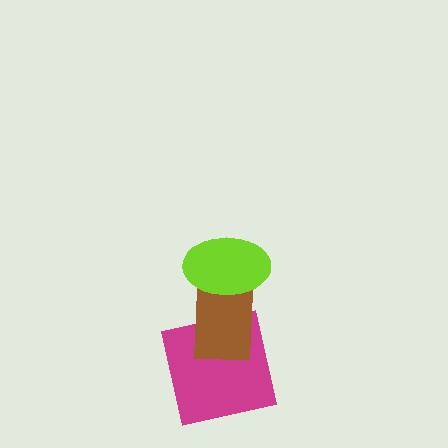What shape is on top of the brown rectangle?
The lime ellipse is on top of the brown rectangle.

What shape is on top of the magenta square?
The brown rectangle is on top of the magenta square.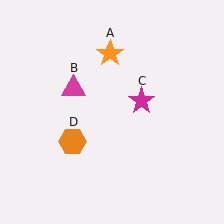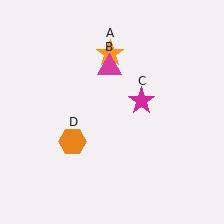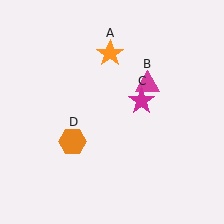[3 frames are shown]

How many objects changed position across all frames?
1 object changed position: magenta triangle (object B).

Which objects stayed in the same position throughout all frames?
Orange star (object A) and magenta star (object C) and orange hexagon (object D) remained stationary.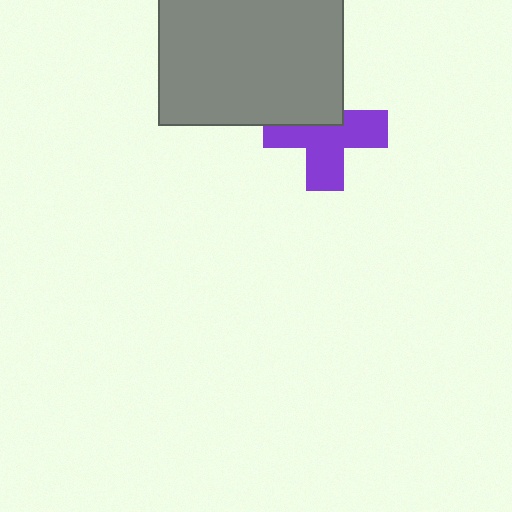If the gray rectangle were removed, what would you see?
You would see the complete purple cross.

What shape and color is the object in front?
The object in front is a gray rectangle.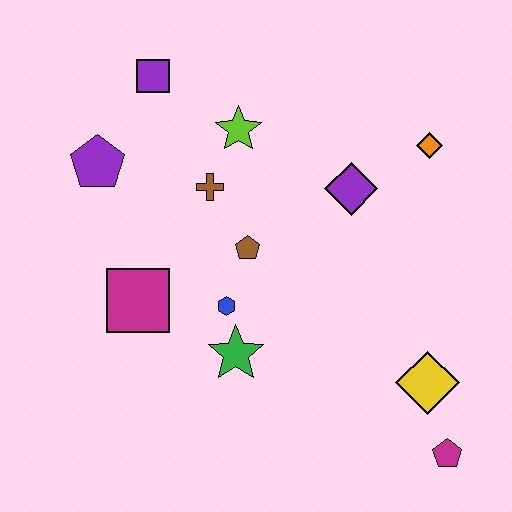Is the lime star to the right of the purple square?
Yes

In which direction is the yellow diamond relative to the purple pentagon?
The yellow diamond is to the right of the purple pentagon.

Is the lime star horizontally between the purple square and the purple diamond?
Yes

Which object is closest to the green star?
The blue hexagon is closest to the green star.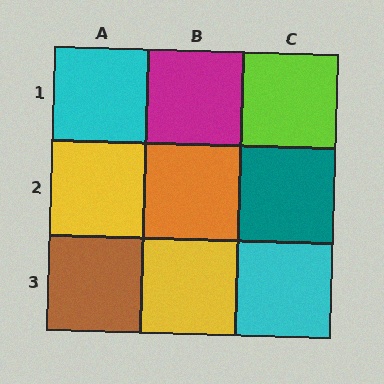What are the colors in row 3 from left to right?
Brown, yellow, cyan.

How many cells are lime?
1 cell is lime.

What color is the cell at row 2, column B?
Orange.